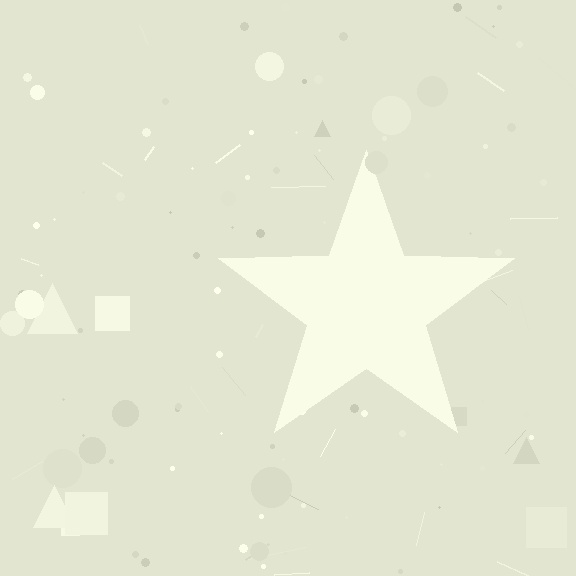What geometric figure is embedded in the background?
A star is embedded in the background.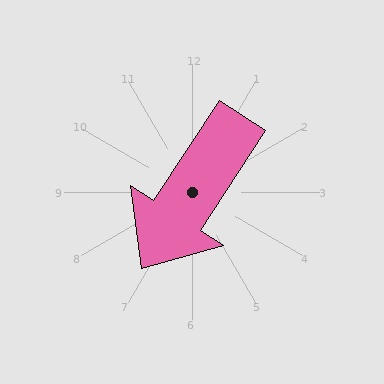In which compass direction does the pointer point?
Southwest.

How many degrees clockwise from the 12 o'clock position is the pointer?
Approximately 213 degrees.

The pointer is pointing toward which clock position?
Roughly 7 o'clock.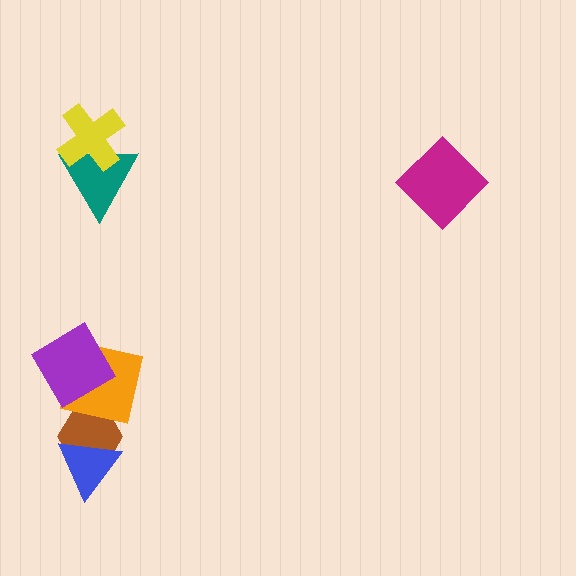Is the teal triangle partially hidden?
Yes, it is partially covered by another shape.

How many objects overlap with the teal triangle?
1 object overlaps with the teal triangle.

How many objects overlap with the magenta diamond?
0 objects overlap with the magenta diamond.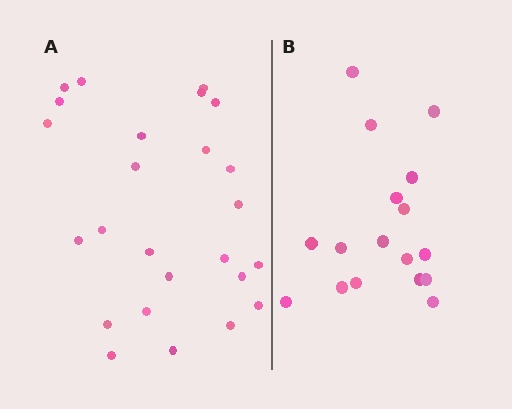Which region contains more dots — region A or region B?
Region A (the left region) has more dots.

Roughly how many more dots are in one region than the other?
Region A has roughly 8 or so more dots than region B.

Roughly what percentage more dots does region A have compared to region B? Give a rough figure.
About 45% more.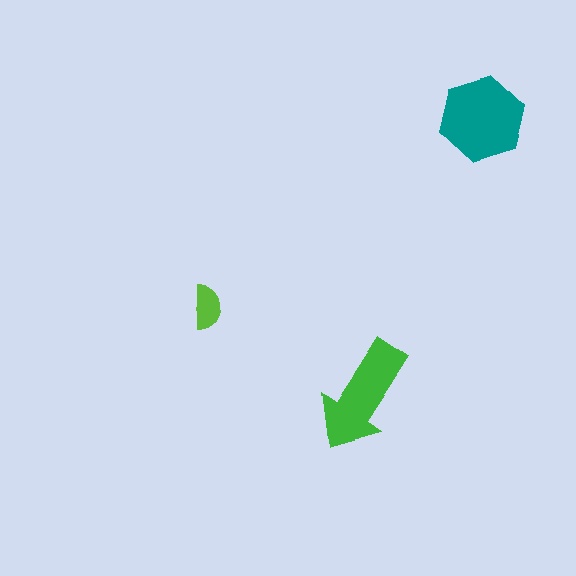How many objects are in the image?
There are 3 objects in the image.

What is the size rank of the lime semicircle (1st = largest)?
3rd.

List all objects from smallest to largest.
The lime semicircle, the green arrow, the teal hexagon.